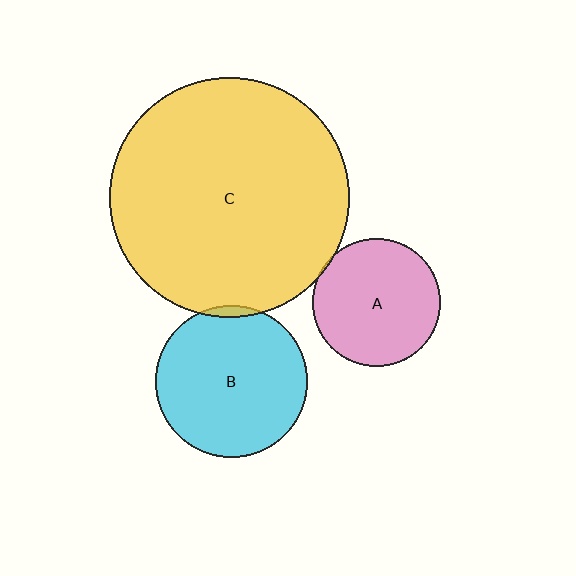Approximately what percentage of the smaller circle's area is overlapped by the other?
Approximately 5%.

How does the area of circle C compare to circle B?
Approximately 2.5 times.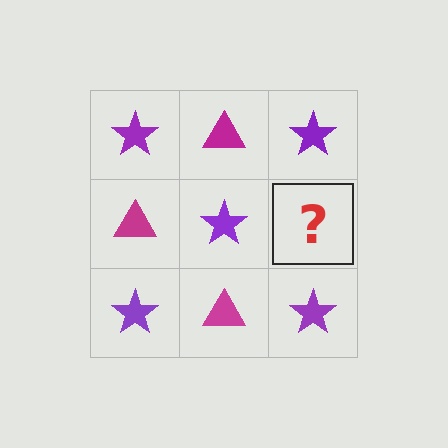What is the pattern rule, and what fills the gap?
The rule is that it alternates purple star and magenta triangle in a checkerboard pattern. The gap should be filled with a magenta triangle.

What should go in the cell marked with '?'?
The missing cell should contain a magenta triangle.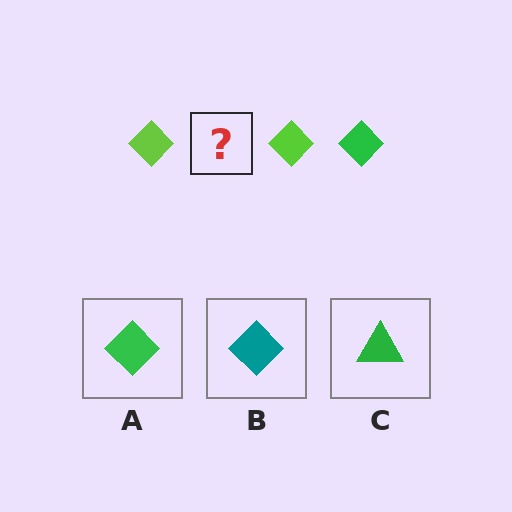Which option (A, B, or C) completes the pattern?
A.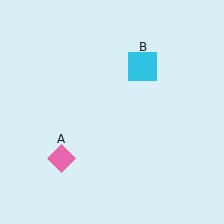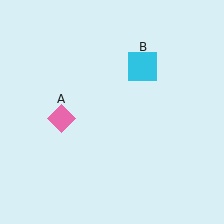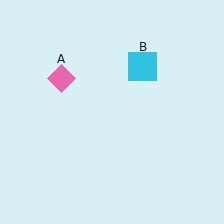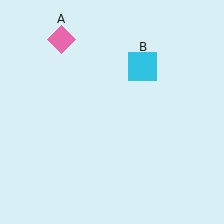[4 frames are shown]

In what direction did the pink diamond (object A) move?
The pink diamond (object A) moved up.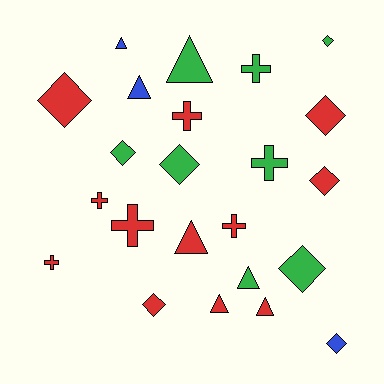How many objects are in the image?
There are 23 objects.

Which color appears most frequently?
Red, with 12 objects.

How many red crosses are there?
There are 5 red crosses.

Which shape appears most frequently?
Diamond, with 9 objects.